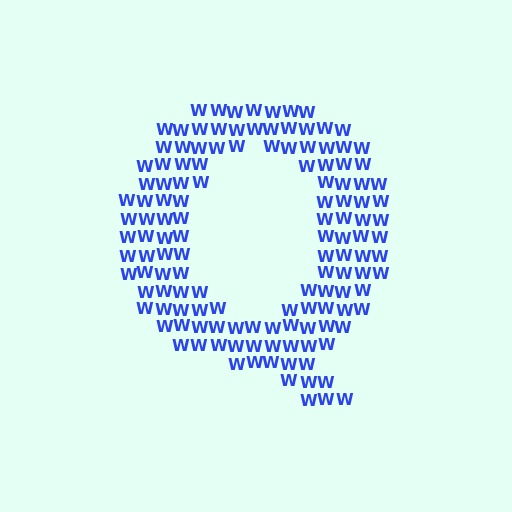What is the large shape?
The large shape is the letter Q.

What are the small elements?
The small elements are letter W's.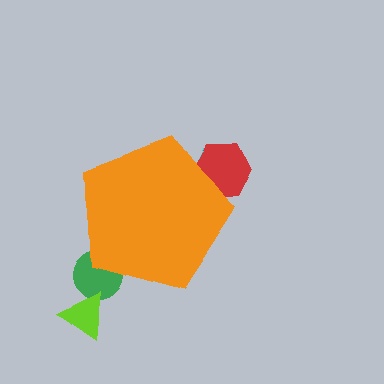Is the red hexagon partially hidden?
Yes, the red hexagon is partially hidden behind the orange pentagon.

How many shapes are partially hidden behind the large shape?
3 shapes are partially hidden.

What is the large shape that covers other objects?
An orange pentagon.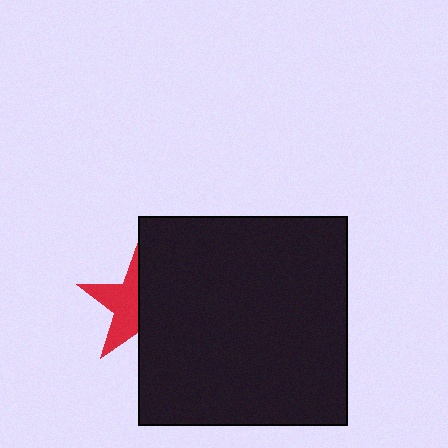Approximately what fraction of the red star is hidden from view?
Roughly 53% of the red star is hidden behind the black square.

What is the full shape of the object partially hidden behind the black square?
The partially hidden object is a red star.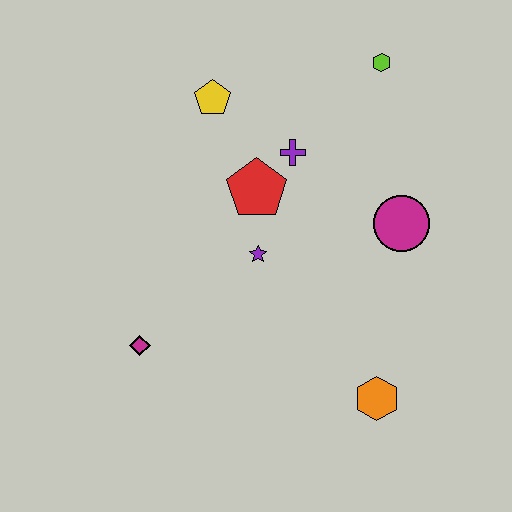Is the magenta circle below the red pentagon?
Yes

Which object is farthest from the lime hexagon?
The magenta diamond is farthest from the lime hexagon.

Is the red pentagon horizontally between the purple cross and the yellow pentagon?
Yes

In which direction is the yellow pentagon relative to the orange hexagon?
The yellow pentagon is above the orange hexagon.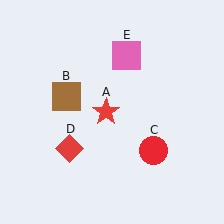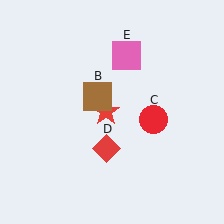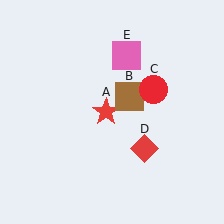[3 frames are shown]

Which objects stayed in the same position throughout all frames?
Red star (object A) and pink square (object E) remained stationary.